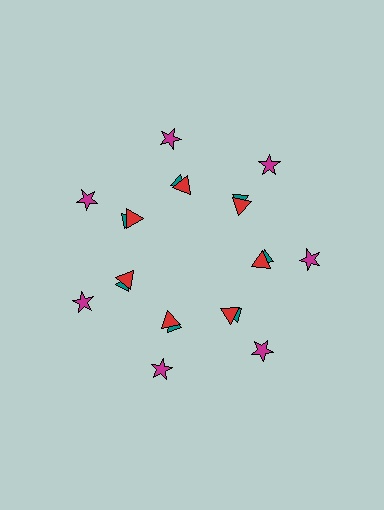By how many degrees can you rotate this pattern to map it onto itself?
The pattern maps onto itself every 51 degrees of rotation.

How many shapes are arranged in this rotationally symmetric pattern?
There are 21 shapes, arranged in 7 groups of 3.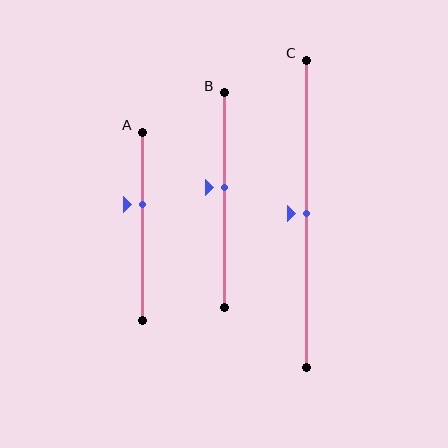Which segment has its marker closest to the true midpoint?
Segment C has its marker closest to the true midpoint.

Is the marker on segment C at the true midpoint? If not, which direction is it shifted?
Yes, the marker on segment C is at the true midpoint.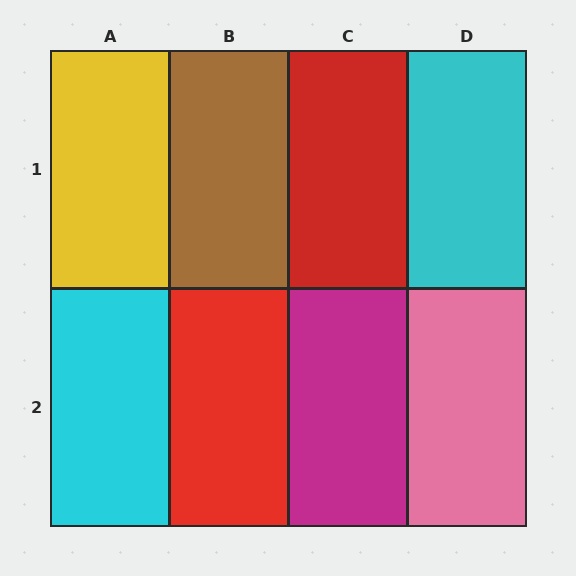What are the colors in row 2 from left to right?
Cyan, red, magenta, pink.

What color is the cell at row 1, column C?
Red.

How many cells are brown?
1 cell is brown.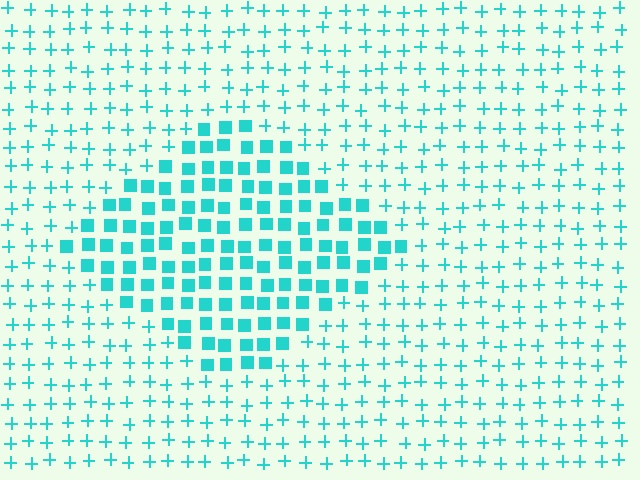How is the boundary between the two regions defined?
The boundary is defined by a change in element shape: squares inside vs. plus signs outside. All elements share the same color and spacing.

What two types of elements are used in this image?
The image uses squares inside the diamond region and plus signs outside it.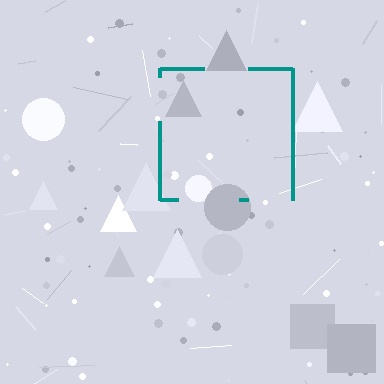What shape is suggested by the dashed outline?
The dashed outline suggests a square.